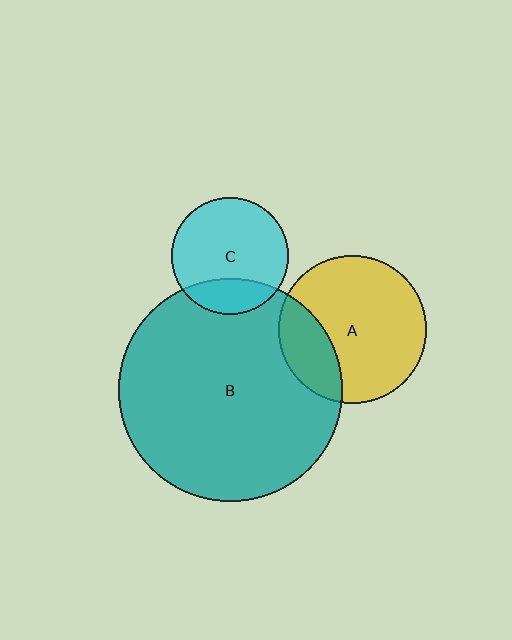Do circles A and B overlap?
Yes.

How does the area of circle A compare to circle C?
Approximately 1.6 times.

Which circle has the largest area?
Circle B (teal).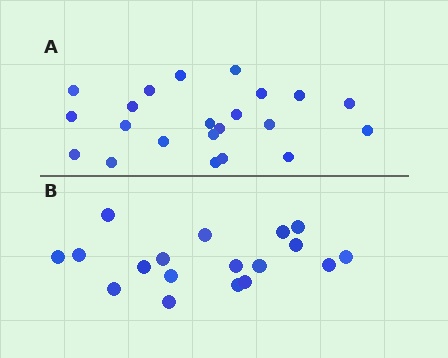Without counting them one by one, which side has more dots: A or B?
Region A (the top region) has more dots.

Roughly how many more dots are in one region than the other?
Region A has about 4 more dots than region B.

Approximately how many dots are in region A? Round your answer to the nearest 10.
About 20 dots. (The exact count is 22, which rounds to 20.)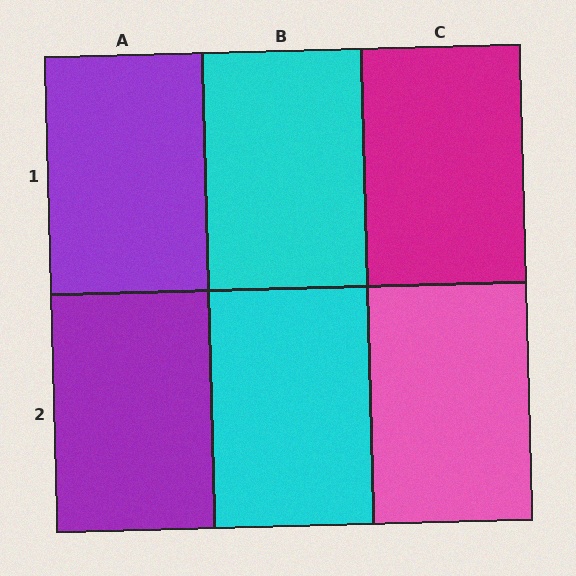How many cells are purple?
2 cells are purple.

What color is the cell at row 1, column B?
Cyan.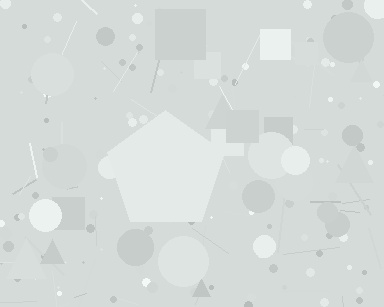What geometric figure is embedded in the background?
A pentagon is embedded in the background.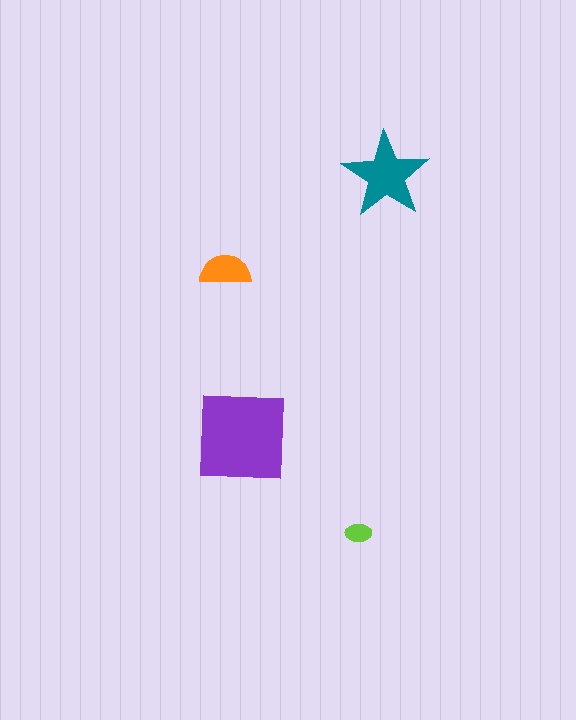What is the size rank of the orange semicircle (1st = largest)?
3rd.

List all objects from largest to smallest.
The purple square, the teal star, the orange semicircle, the lime ellipse.